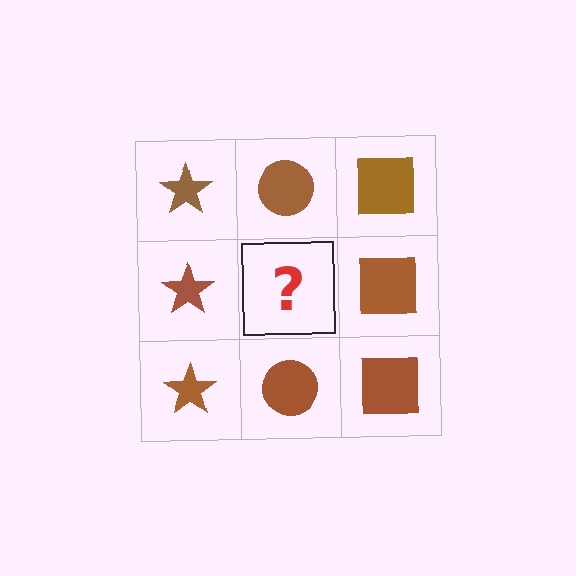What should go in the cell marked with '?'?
The missing cell should contain a brown circle.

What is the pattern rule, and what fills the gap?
The rule is that each column has a consistent shape. The gap should be filled with a brown circle.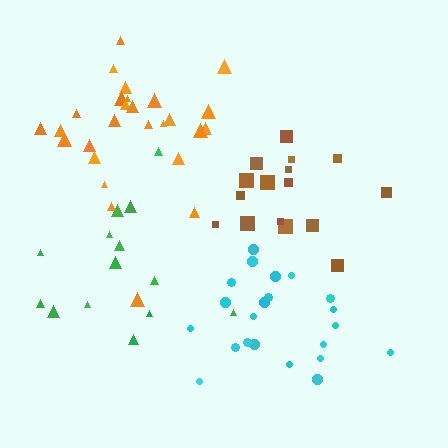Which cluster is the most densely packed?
Brown.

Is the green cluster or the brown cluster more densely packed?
Brown.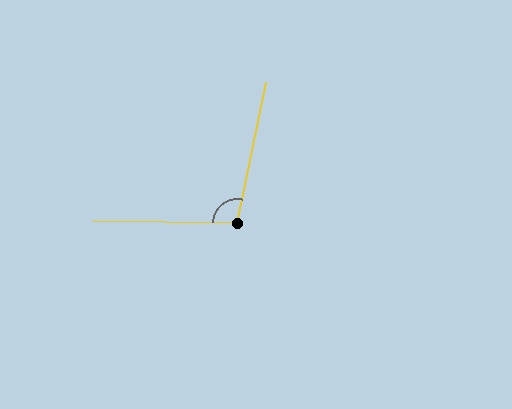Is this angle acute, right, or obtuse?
It is obtuse.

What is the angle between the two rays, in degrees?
Approximately 101 degrees.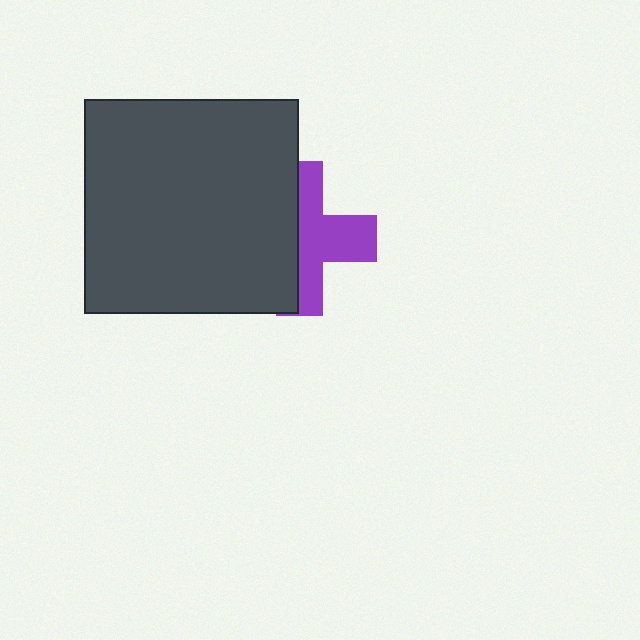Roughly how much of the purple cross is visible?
About half of it is visible (roughly 50%).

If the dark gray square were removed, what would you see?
You would see the complete purple cross.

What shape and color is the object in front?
The object in front is a dark gray square.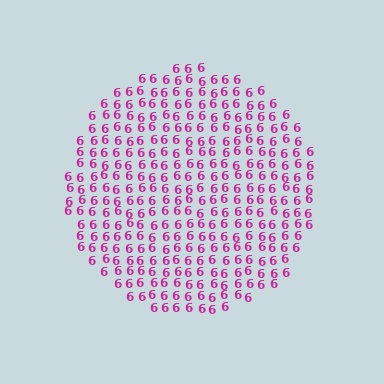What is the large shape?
The large shape is a circle.